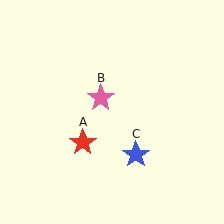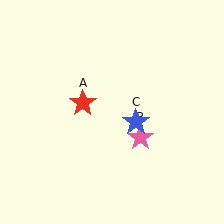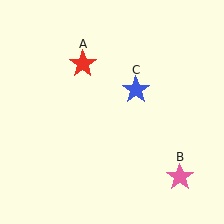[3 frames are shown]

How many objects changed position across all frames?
3 objects changed position: red star (object A), pink star (object B), blue star (object C).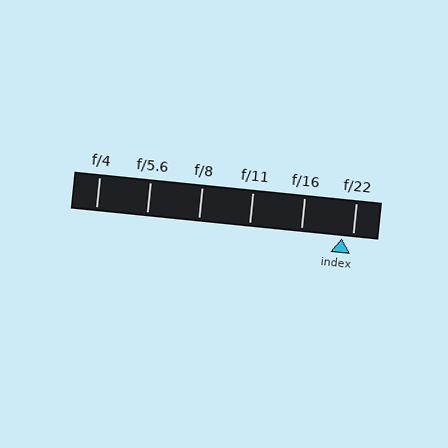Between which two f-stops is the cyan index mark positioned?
The index mark is between f/16 and f/22.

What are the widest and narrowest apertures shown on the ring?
The widest aperture shown is f/4 and the narrowest is f/22.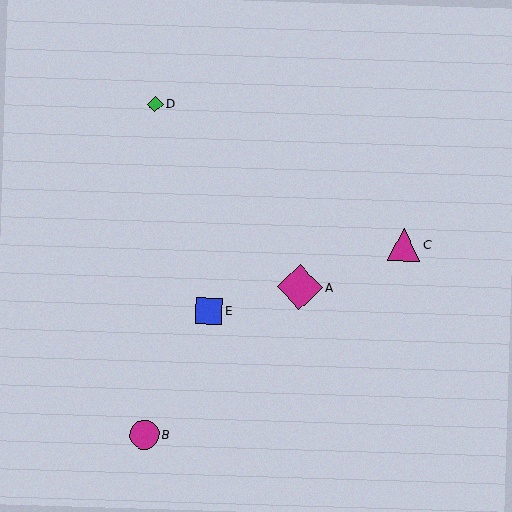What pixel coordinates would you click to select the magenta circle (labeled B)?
Click at (144, 435) to select the magenta circle B.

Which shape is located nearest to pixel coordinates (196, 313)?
The blue square (labeled E) at (209, 311) is nearest to that location.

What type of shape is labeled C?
Shape C is a magenta triangle.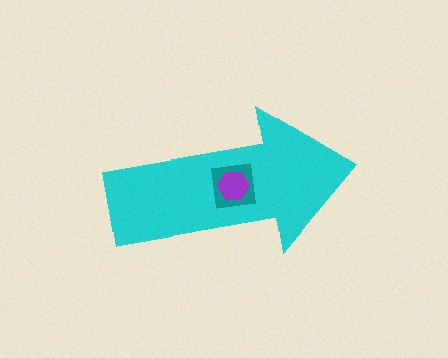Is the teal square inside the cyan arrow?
Yes.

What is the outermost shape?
The cyan arrow.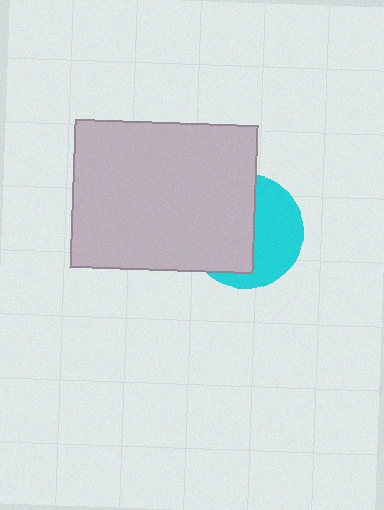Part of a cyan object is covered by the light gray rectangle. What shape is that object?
It is a circle.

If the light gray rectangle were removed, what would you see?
You would see the complete cyan circle.